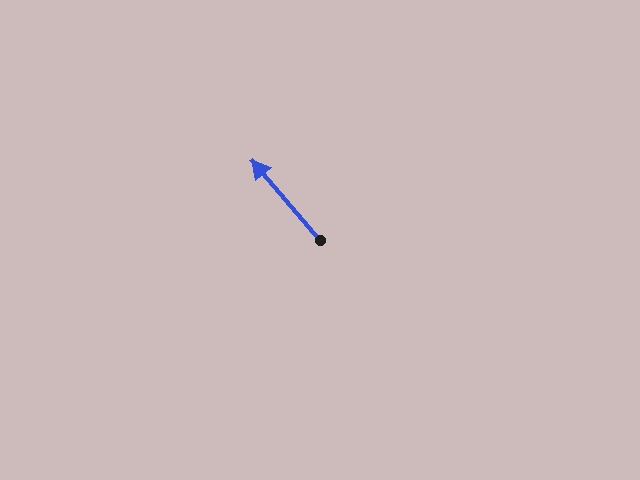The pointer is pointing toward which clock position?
Roughly 11 o'clock.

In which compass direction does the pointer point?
Northwest.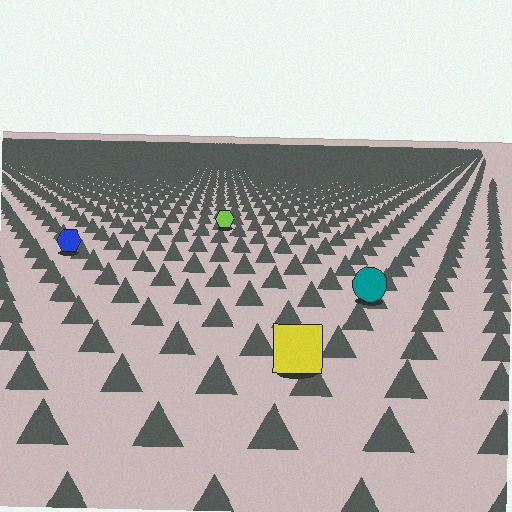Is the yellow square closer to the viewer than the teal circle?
Yes. The yellow square is closer — you can tell from the texture gradient: the ground texture is coarser near it.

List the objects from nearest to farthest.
From nearest to farthest: the yellow square, the teal circle, the blue hexagon, the lime hexagon.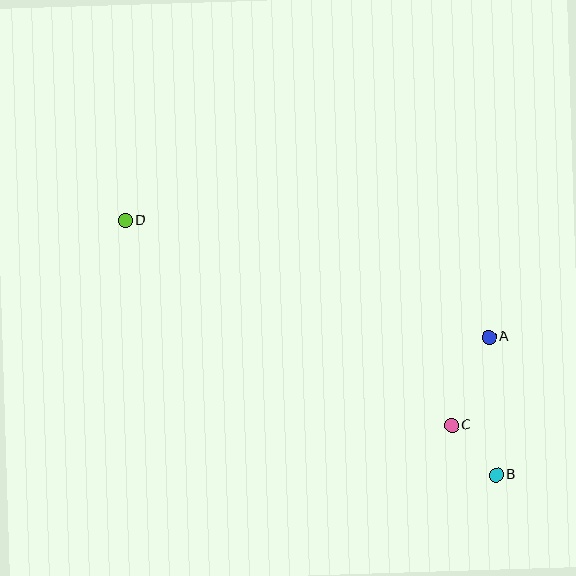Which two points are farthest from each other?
Points B and D are farthest from each other.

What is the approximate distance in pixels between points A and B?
The distance between A and B is approximately 138 pixels.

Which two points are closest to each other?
Points B and C are closest to each other.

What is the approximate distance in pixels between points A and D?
The distance between A and D is approximately 382 pixels.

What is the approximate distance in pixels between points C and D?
The distance between C and D is approximately 385 pixels.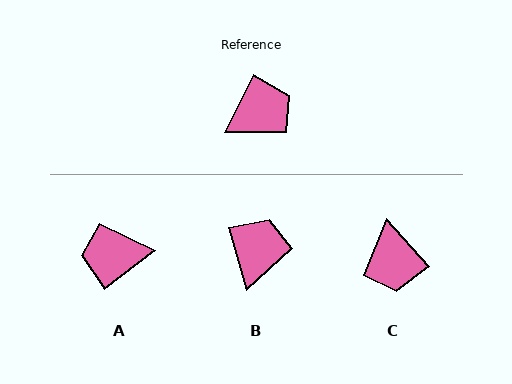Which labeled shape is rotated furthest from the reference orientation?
A, about 154 degrees away.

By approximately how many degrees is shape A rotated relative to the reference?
Approximately 154 degrees counter-clockwise.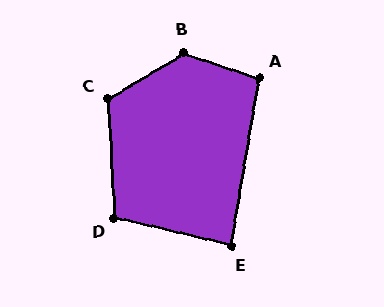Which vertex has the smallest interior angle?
E, at approximately 86 degrees.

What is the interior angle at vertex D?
Approximately 107 degrees (obtuse).